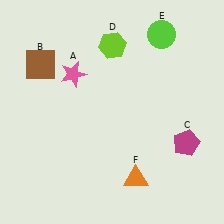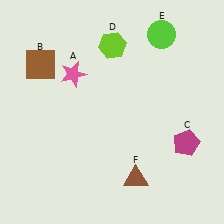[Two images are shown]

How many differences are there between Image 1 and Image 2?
There is 1 difference between the two images.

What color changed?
The triangle (F) changed from orange in Image 1 to brown in Image 2.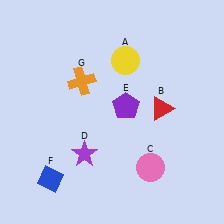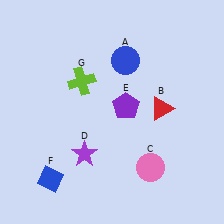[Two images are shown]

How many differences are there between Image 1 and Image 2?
There are 2 differences between the two images.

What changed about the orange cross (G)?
In Image 1, G is orange. In Image 2, it changed to lime.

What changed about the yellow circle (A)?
In Image 1, A is yellow. In Image 2, it changed to blue.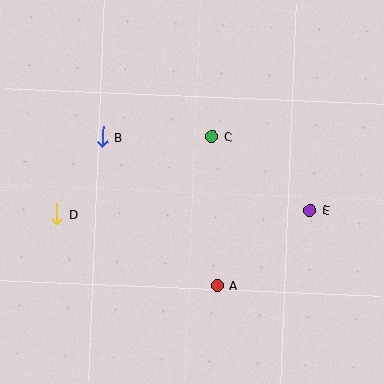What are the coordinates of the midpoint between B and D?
The midpoint between B and D is at (80, 176).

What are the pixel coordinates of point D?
Point D is at (57, 214).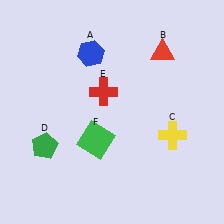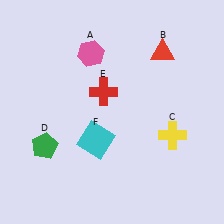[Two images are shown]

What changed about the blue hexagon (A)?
In Image 1, A is blue. In Image 2, it changed to pink.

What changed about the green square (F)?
In Image 1, F is green. In Image 2, it changed to cyan.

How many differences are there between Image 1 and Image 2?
There are 2 differences between the two images.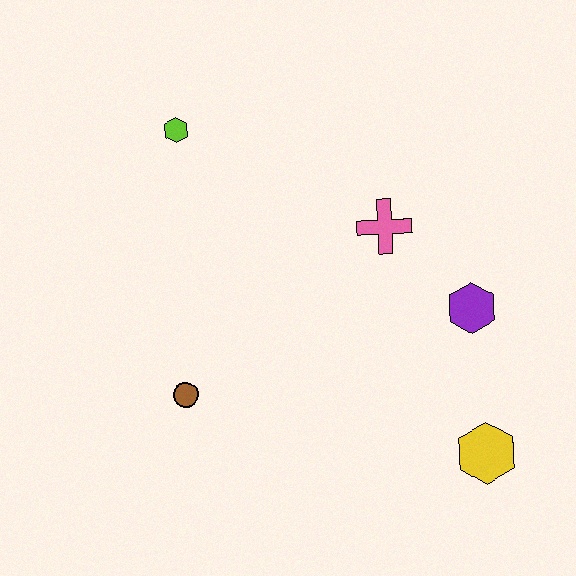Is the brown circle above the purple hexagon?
No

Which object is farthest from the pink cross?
The brown circle is farthest from the pink cross.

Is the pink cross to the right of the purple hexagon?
No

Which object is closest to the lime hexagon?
The pink cross is closest to the lime hexagon.